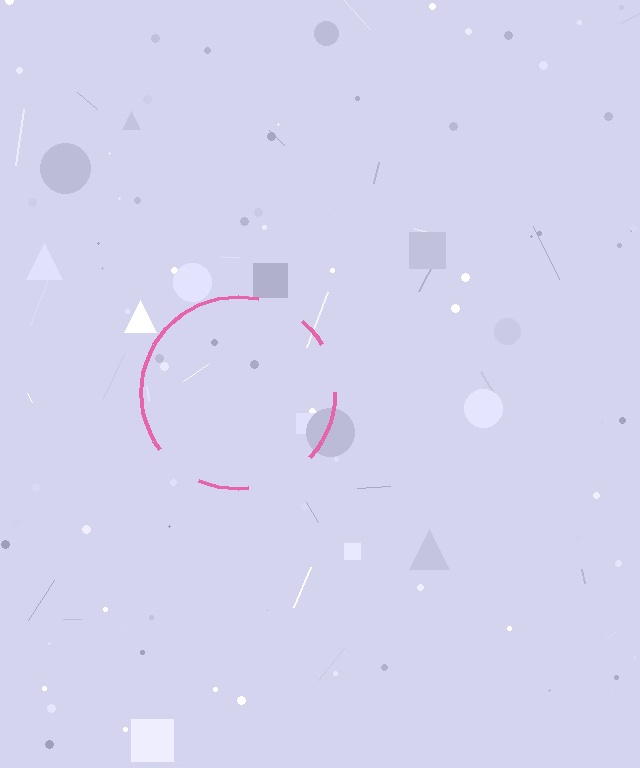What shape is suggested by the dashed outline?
The dashed outline suggests a circle.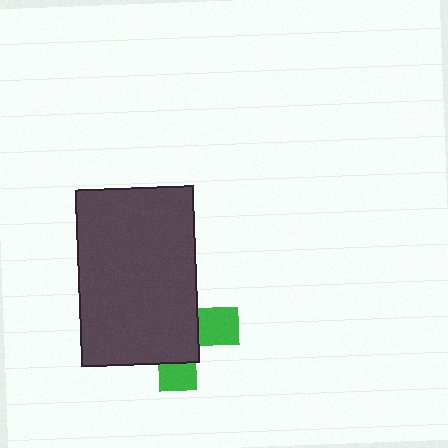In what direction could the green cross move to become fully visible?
The green cross could move toward the lower-right. That would shift it out from behind the dark gray rectangle entirely.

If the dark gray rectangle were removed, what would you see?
You would see the complete green cross.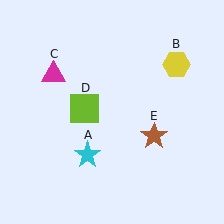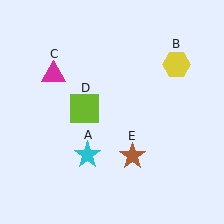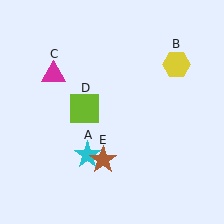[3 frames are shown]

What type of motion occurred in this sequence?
The brown star (object E) rotated clockwise around the center of the scene.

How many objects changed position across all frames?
1 object changed position: brown star (object E).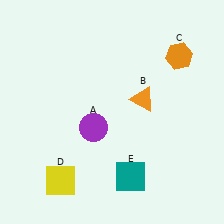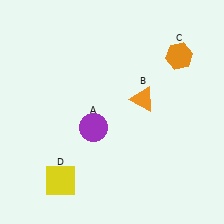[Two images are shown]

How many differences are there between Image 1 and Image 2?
There is 1 difference between the two images.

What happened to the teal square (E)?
The teal square (E) was removed in Image 2. It was in the bottom-right area of Image 1.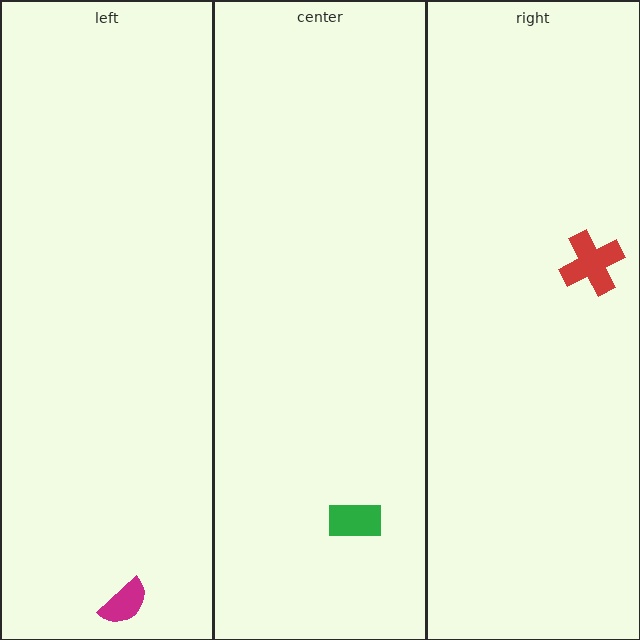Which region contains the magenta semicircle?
The left region.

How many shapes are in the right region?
1.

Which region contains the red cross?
The right region.